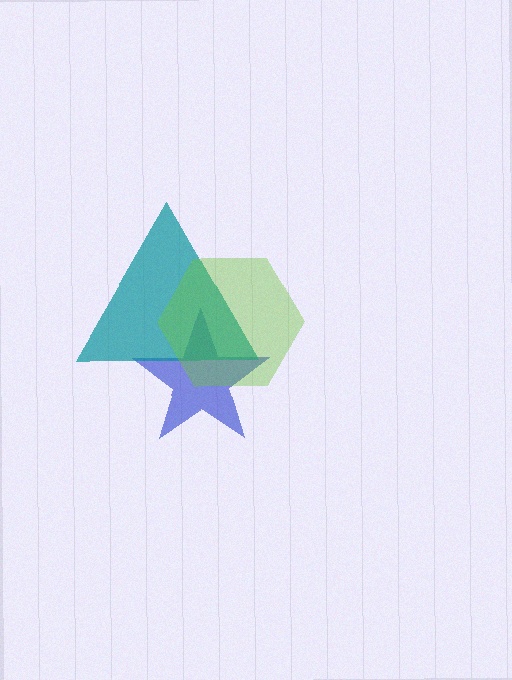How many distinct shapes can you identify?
There are 3 distinct shapes: a blue star, a teal triangle, a lime hexagon.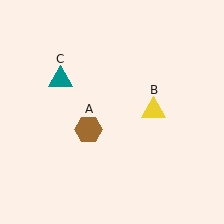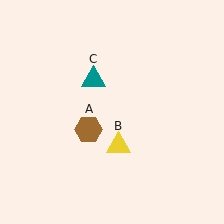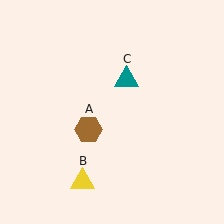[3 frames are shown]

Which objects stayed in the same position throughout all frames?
Brown hexagon (object A) remained stationary.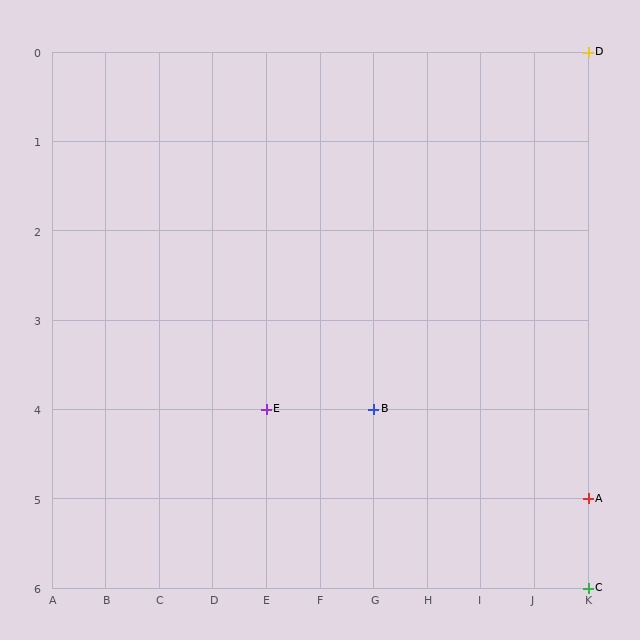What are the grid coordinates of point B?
Point B is at grid coordinates (G, 4).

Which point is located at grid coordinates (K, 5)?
Point A is at (K, 5).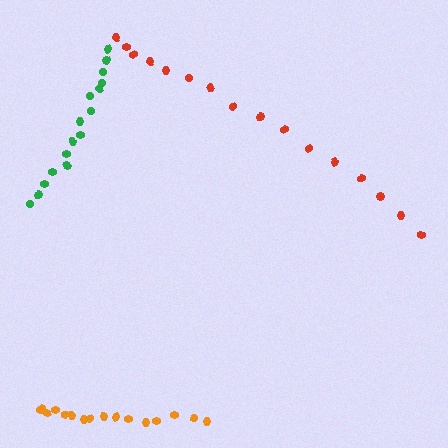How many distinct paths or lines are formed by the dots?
There are 3 distinct paths.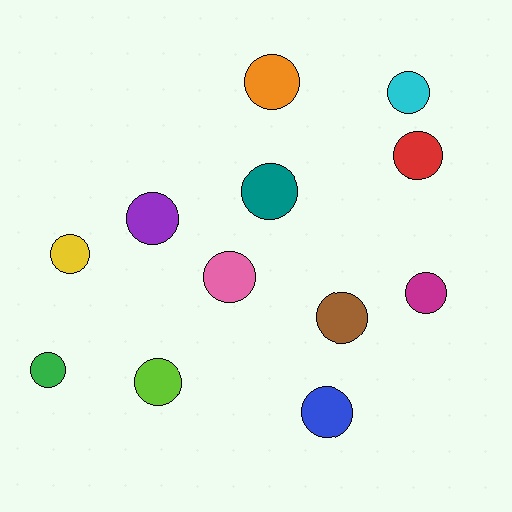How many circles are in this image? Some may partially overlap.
There are 12 circles.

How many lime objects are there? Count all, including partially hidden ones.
There is 1 lime object.